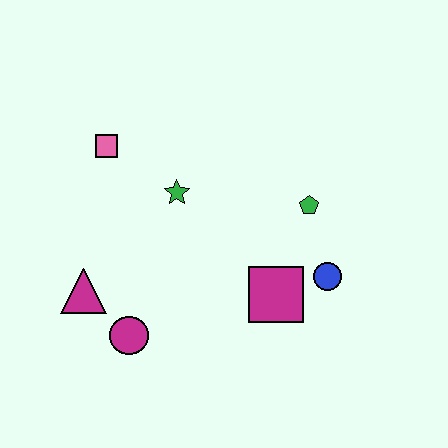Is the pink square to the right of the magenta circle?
No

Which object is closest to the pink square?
The green star is closest to the pink square.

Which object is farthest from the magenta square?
The pink square is farthest from the magenta square.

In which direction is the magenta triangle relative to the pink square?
The magenta triangle is below the pink square.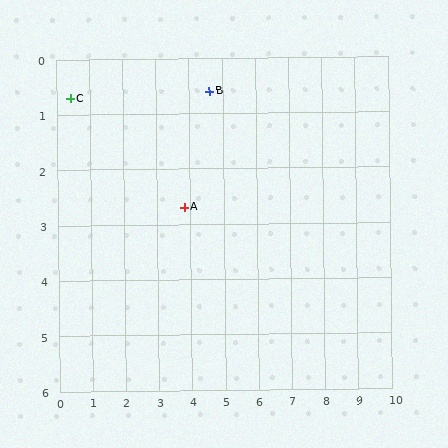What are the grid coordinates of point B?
Point B is at approximately (4.6, 0.6).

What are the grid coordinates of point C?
Point C is at approximately (0.4, 0.7).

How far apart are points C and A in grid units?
Points C and A are about 3.9 grid units apart.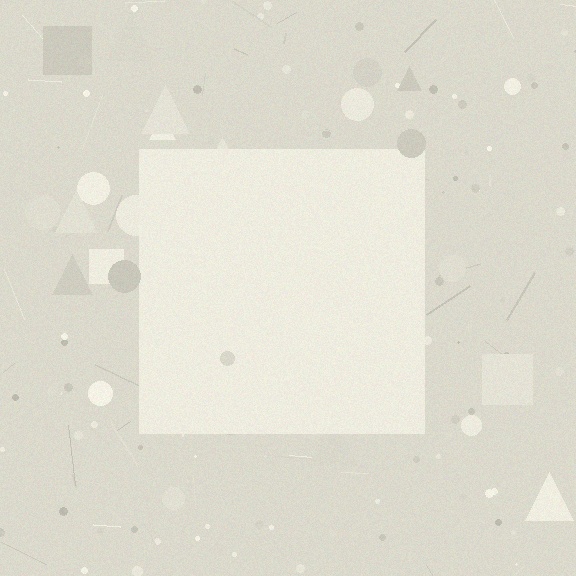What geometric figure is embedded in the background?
A square is embedded in the background.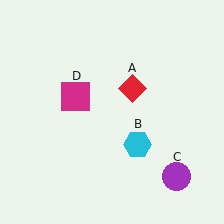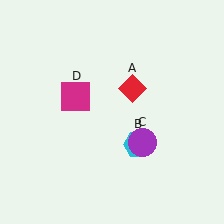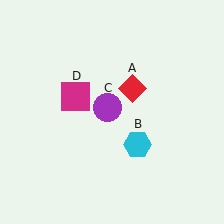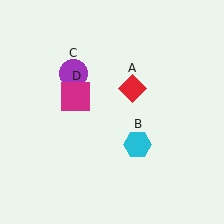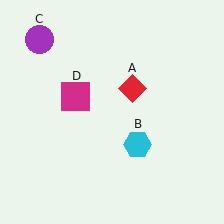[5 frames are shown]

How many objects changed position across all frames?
1 object changed position: purple circle (object C).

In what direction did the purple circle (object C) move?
The purple circle (object C) moved up and to the left.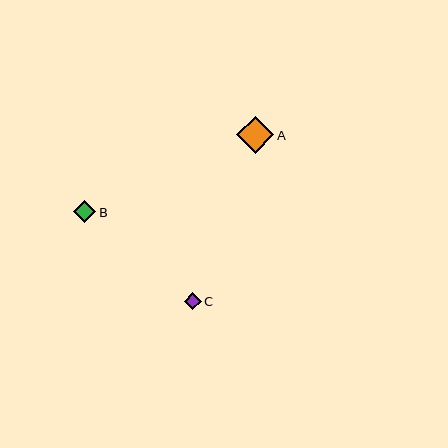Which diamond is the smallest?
Diamond C is the smallest with a size of approximately 16 pixels.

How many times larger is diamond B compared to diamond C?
Diamond B is approximately 1.3 times the size of diamond C.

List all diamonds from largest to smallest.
From largest to smallest: A, B, C.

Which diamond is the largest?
Diamond A is the largest with a size of approximately 37 pixels.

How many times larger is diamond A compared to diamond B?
Diamond A is approximately 1.7 times the size of diamond B.